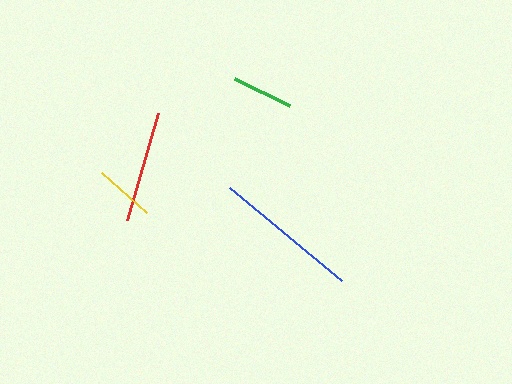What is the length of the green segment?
The green segment is approximately 62 pixels long.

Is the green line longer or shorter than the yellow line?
The green line is longer than the yellow line.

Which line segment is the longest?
The blue line is the longest at approximately 146 pixels.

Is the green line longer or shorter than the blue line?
The blue line is longer than the green line.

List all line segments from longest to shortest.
From longest to shortest: blue, red, green, yellow.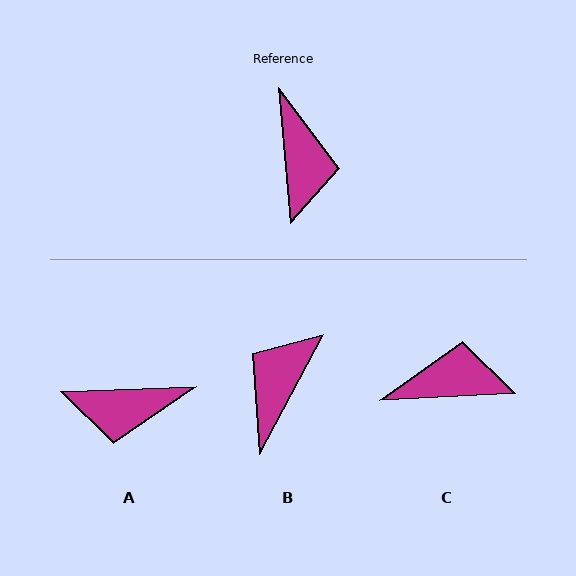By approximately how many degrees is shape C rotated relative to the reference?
Approximately 88 degrees counter-clockwise.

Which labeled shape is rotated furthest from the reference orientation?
B, about 147 degrees away.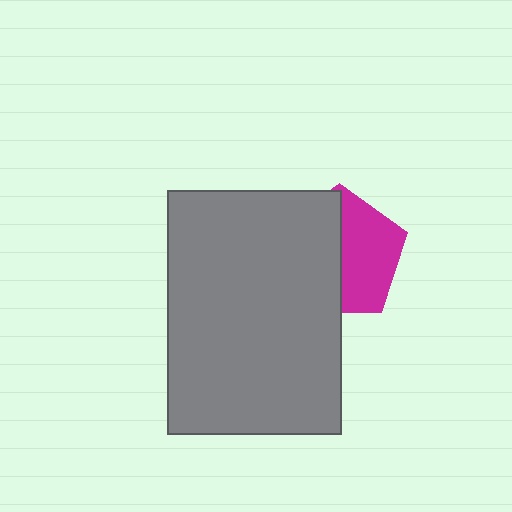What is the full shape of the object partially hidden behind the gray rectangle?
The partially hidden object is a magenta pentagon.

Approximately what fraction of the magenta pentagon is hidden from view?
Roughly 52% of the magenta pentagon is hidden behind the gray rectangle.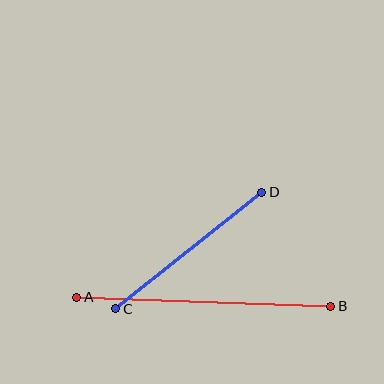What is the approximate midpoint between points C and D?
The midpoint is at approximately (189, 251) pixels.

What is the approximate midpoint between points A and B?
The midpoint is at approximately (204, 302) pixels.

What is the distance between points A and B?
The distance is approximately 254 pixels.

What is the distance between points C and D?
The distance is approximately 187 pixels.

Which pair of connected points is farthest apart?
Points A and B are farthest apart.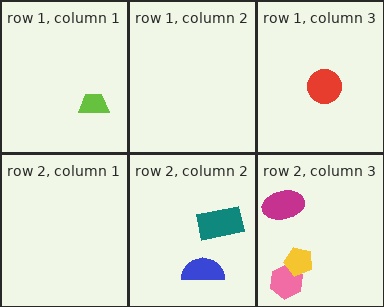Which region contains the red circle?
The row 1, column 3 region.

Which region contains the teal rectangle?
The row 2, column 2 region.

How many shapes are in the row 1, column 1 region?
1.